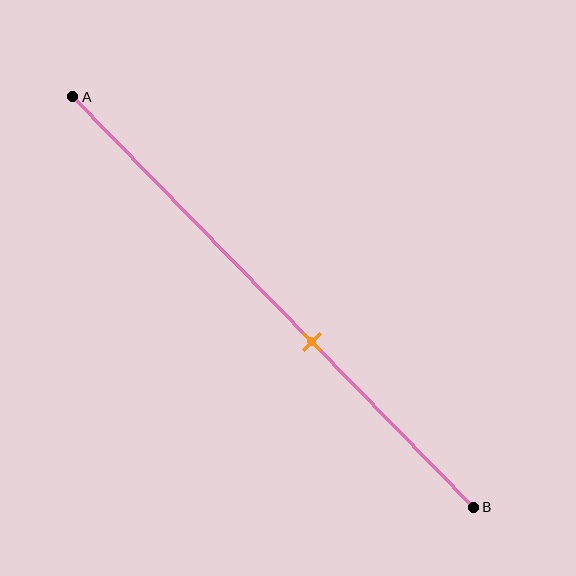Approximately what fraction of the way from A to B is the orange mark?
The orange mark is approximately 60% of the way from A to B.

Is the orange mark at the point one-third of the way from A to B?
No, the mark is at about 60% from A, not at the 33% one-third point.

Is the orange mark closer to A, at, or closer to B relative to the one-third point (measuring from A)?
The orange mark is closer to point B than the one-third point of segment AB.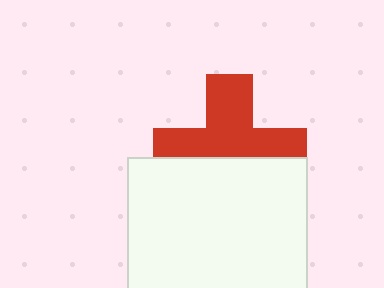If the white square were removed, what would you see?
You would see the complete red cross.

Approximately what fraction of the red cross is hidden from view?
Roughly 42% of the red cross is hidden behind the white square.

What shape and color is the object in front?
The object in front is a white square.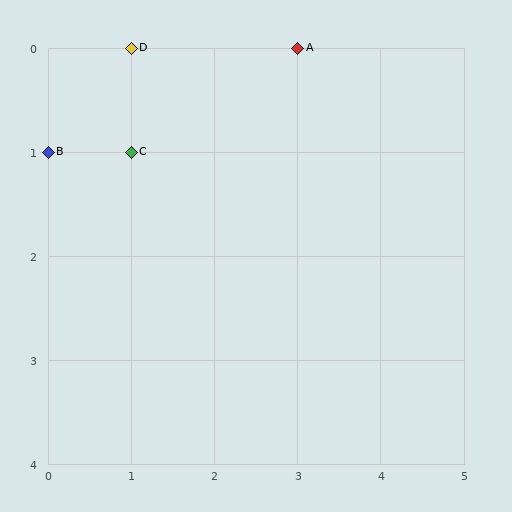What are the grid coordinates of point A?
Point A is at grid coordinates (3, 0).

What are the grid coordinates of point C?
Point C is at grid coordinates (1, 1).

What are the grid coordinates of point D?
Point D is at grid coordinates (1, 0).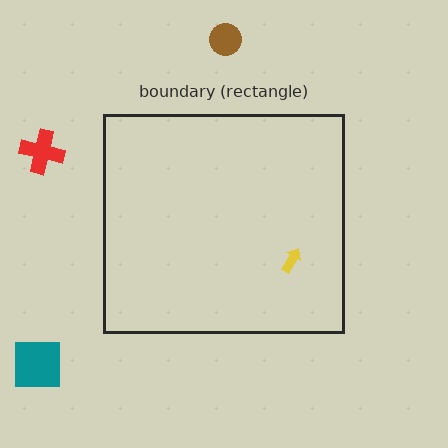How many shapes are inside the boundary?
1 inside, 3 outside.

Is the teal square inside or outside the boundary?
Outside.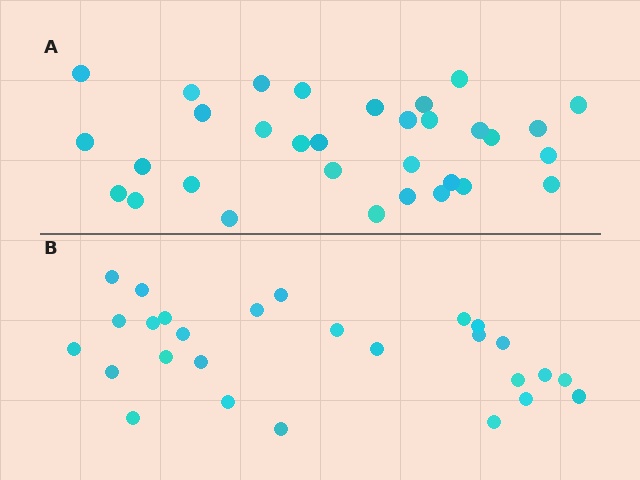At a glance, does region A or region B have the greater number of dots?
Region A (the top region) has more dots.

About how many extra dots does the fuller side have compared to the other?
Region A has about 5 more dots than region B.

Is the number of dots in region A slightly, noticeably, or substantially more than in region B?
Region A has only slightly more — the two regions are fairly close. The ratio is roughly 1.2 to 1.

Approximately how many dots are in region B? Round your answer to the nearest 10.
About 30 dots. (The exact count is 27, which rounds to 30.)